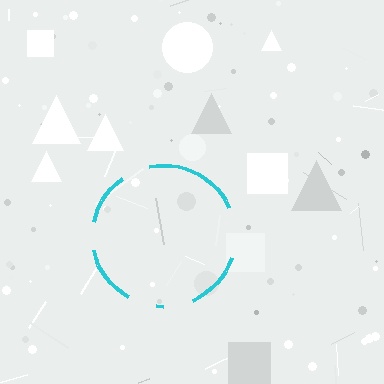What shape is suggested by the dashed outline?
The dashed outline suggests a circle.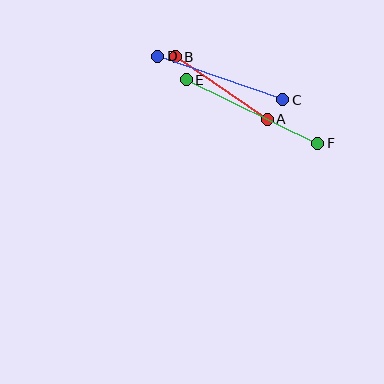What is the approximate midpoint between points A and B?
The midpoint is at approximately (221, 88) pixels.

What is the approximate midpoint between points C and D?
The midpoint is at approximately (220, 78) pixels.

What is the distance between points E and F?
The distance is approximately 146 pixels.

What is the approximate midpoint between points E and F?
The midpoint is at approximately (252, 111) pixels.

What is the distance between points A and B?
The distance is approximately 111 pixels.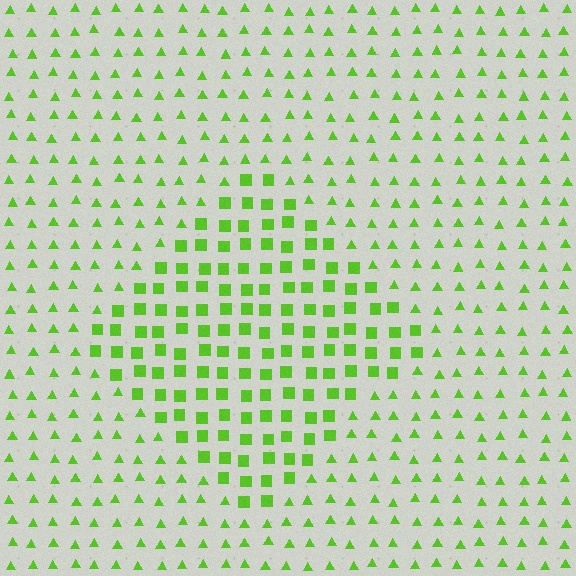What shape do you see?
I see a diamond.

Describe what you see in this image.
The image is filled with small lime elements arranged in a uniform grid. A diamond-shaped region contains squares, while the surrounding area contains triangles. The boundary is defined purely by the change in element shape.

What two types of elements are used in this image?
The image uses squares inside the diamond region and triangles outside it.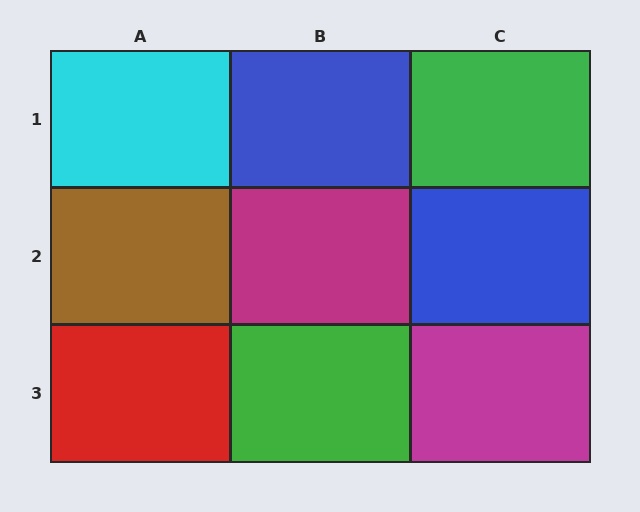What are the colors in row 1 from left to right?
Cyan, blue, green.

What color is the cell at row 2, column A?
Brown.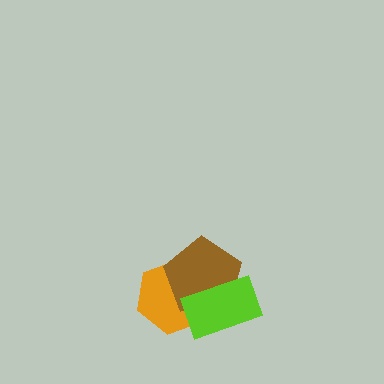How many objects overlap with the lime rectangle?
2 objects overlap with the lime rectangle.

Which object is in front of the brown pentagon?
The lime rectangle is in front of the brown pentagon.